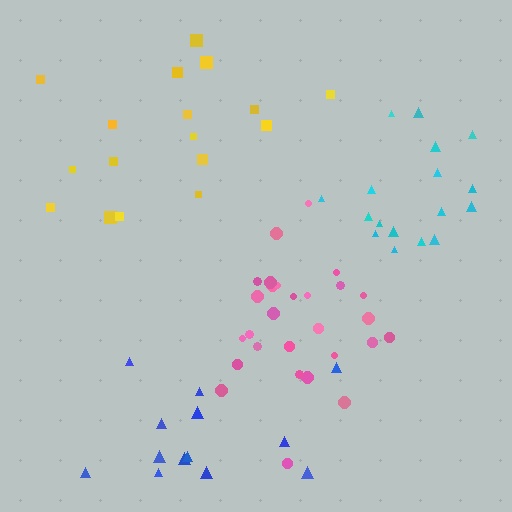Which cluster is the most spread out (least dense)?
Blue.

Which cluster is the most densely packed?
Cyan.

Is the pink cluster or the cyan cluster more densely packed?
Cyan.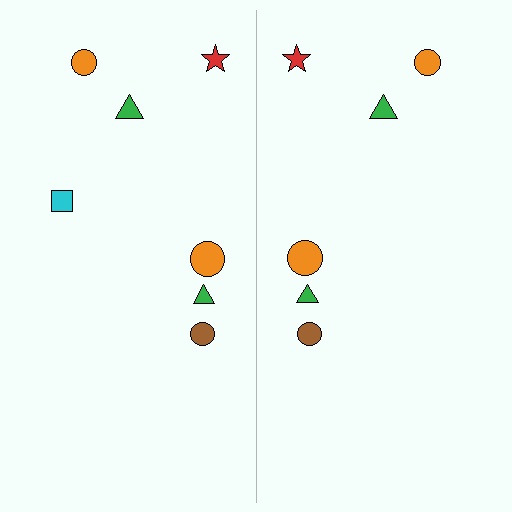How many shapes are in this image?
There are 13 shapes in this image.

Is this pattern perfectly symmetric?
No, the pattern is not perfectly symmetric. A cyan square is missing from the right side.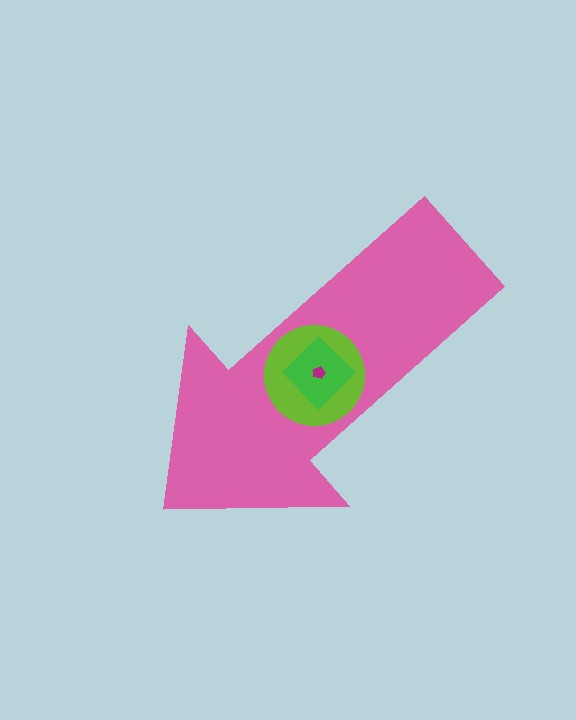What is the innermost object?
The magenta pentagon.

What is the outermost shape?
The pink arrow.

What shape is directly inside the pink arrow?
The lime circle.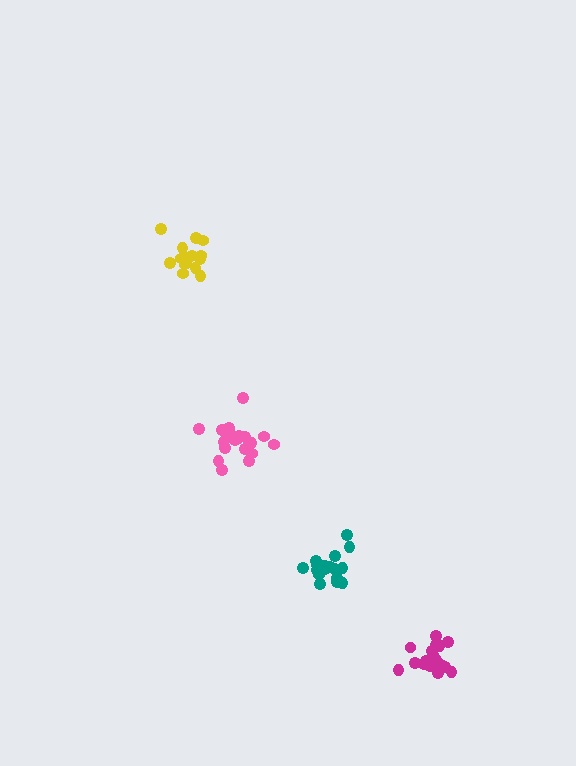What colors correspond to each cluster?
The clusters are colored: pink, teal, yellow, magenta.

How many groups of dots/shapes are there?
There are 4 groups.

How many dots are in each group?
Group 1: 19 dots, Group 2: 19 dots, Group 3: 15 dots, Group 4: 17 dots (70 total).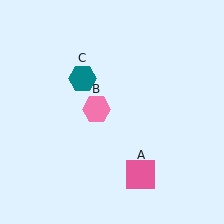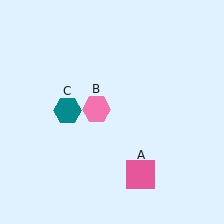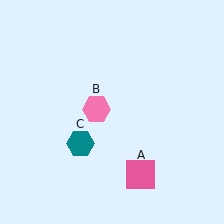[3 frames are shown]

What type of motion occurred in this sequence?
The teal hexagon (object C) rotated counterclockwise around the center of the scene.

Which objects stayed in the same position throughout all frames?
Pink square (object A) and pink hexagon (object B) remained stationary.